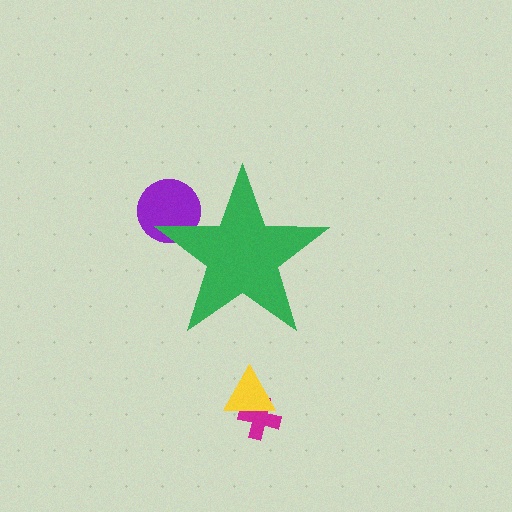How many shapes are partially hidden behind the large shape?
1 shape is partially hidden.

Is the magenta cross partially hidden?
No, the magenta cross is fully visible.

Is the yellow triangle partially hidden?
No, the yellow triangle is fully visible.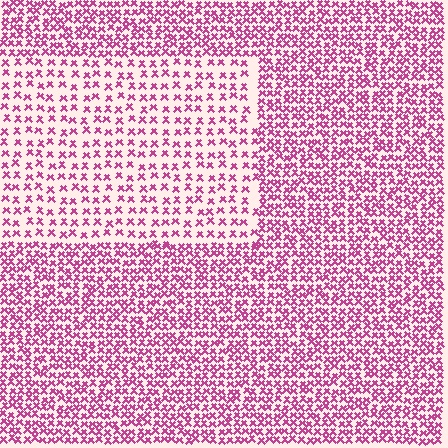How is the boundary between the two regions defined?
The boundary is defined by a change in element density (approximately 2.0x ratio). All elements are the same color, size, and shape.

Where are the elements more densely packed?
The elements are more densely packed outside the rectangle boundary.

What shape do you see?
I see a rectangle.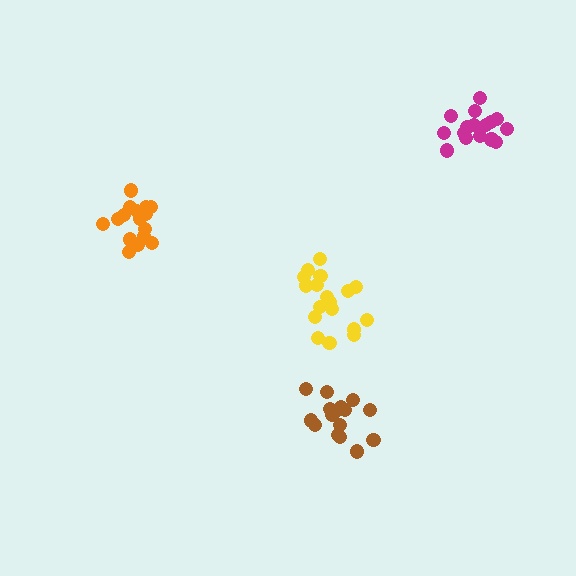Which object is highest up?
The magenta cluster is topmost.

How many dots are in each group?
Group 1: 16 dots, Group 2: 18 dots, Group 3: 16 dots, Group 4: 17 dots (67 total).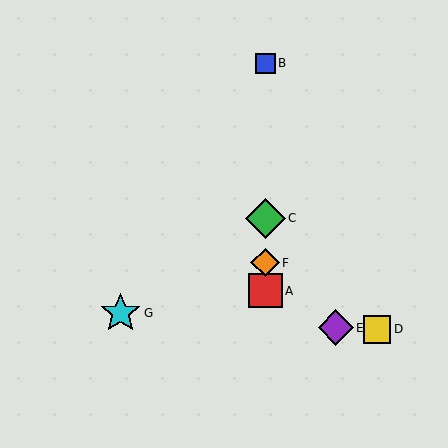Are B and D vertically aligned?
No, B is at x≈265 and D is at x≈377.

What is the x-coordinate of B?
Object B is at x≈265.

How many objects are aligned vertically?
4 objects (A, B, C, F) are aligned vertically.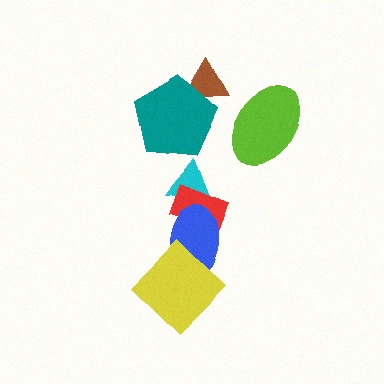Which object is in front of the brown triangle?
The teal pentagon is in front of the brown triangle.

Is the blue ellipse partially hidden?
Yes, it is partially covered by another shape.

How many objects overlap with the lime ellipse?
0 objects overlap with the lime ellipse.